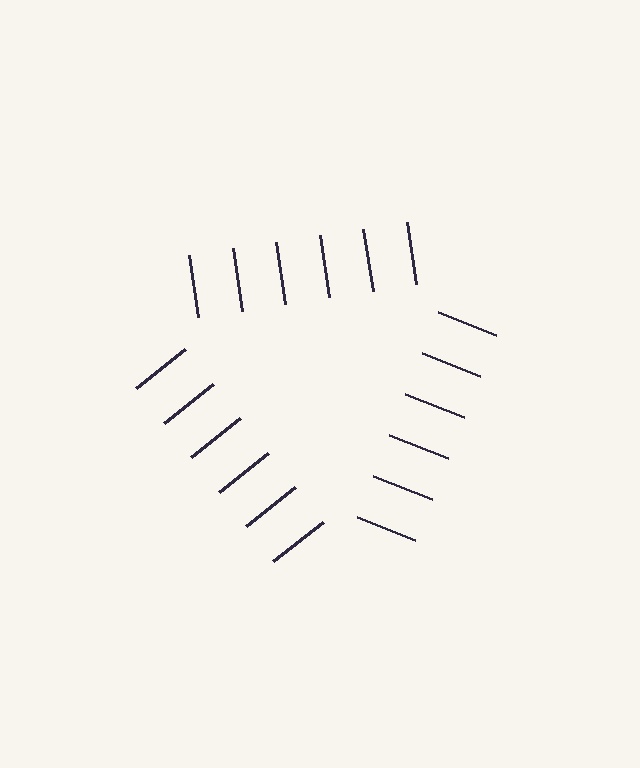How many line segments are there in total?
18 — 6 along each of the 3 edges.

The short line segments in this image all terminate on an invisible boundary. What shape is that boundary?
An illusory triangle — the line segments terminate on its edges but no continuous stroke is drawn.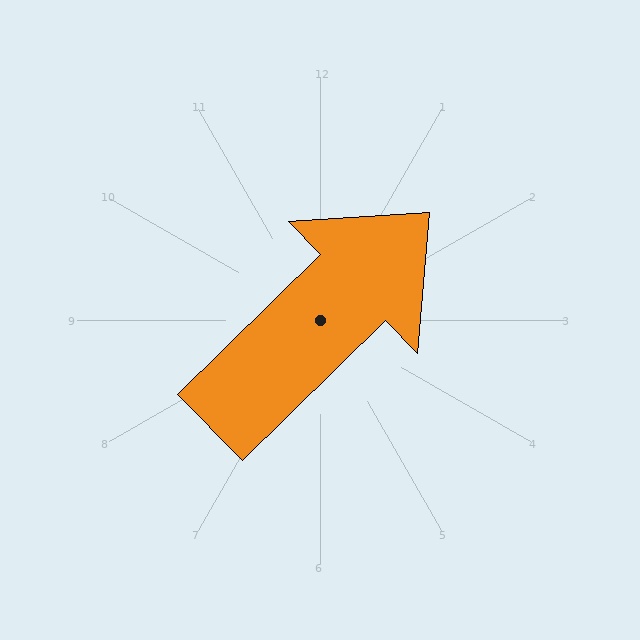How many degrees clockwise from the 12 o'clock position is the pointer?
Approximately 46 degrees.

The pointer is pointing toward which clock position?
Roughly 2 o'clock.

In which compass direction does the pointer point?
Northeast.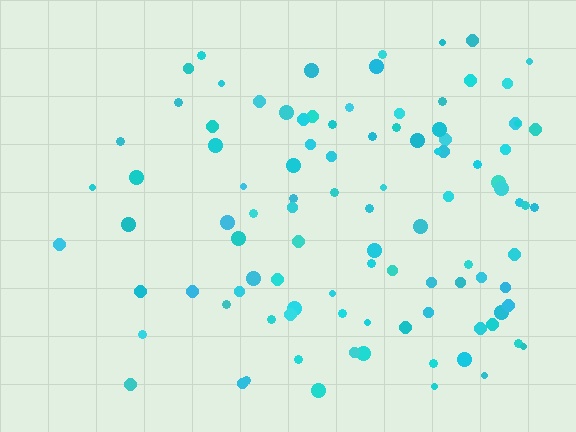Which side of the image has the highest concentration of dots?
The right.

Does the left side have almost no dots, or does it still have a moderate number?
Still a moderate number, just noticeably fewer than the right.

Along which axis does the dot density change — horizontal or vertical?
Horizontal.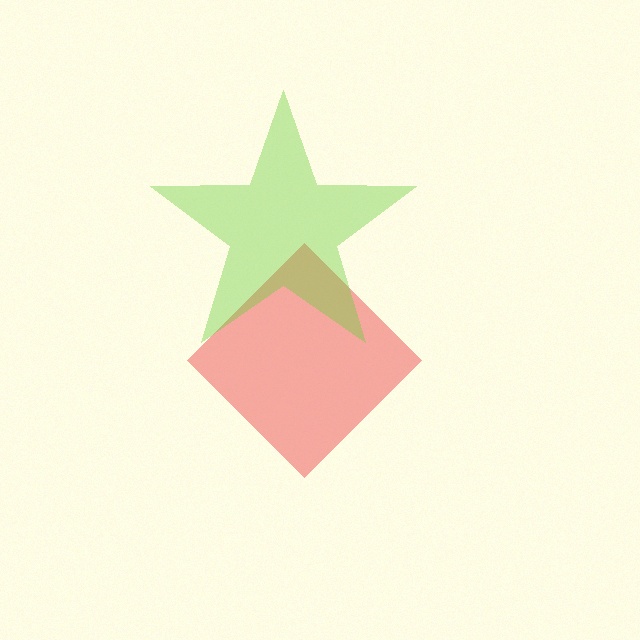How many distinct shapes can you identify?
There are 2 distinct shapes: a red diamond, a lime star.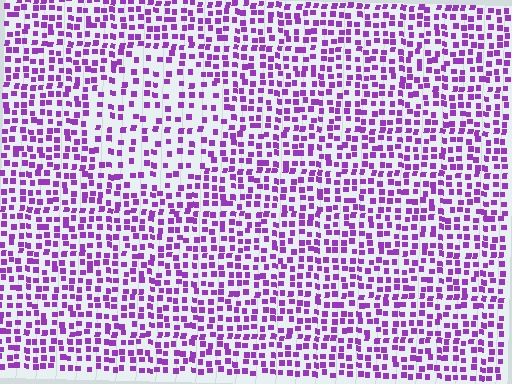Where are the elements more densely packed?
The elements are more densely packed outside the circle boundary.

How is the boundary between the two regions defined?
The boundary is defined by a change in element density (approximately 1.7x ratio). All elements are the same color, size, and shape.